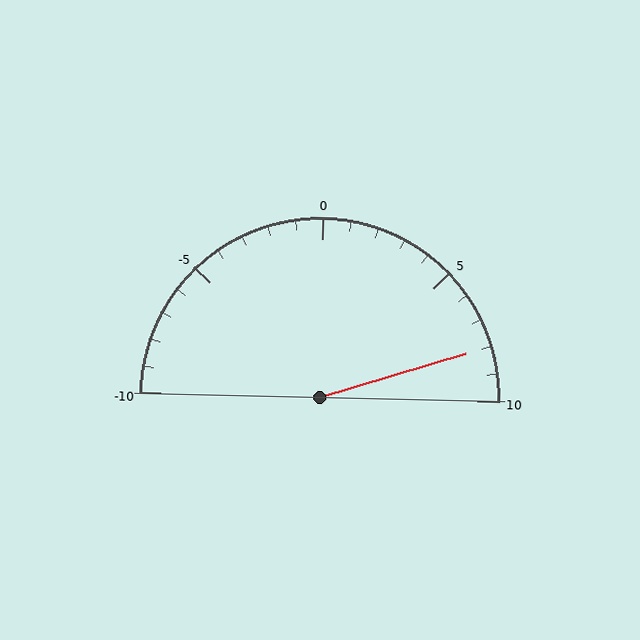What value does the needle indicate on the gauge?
The needle indicates approximately 8.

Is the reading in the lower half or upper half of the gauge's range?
The reading is in the upper half of the range (-10 to 10).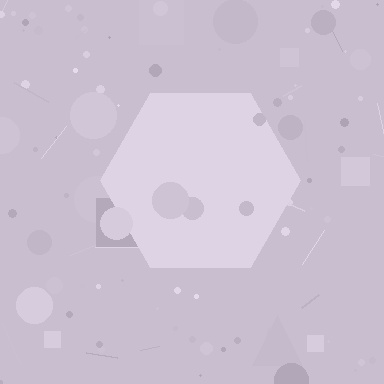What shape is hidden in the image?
A hexagon is hidden in the image.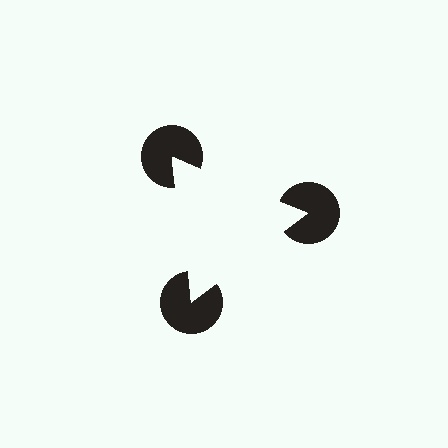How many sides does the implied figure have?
3 sides.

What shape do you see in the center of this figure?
An illusory triangle — its edges are inferred from the aligned wedge cuts in the pac-man discs, not physically drawn.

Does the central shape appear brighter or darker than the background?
It typically appears slightly brighter than the background, even though no actual brightness change is drawn.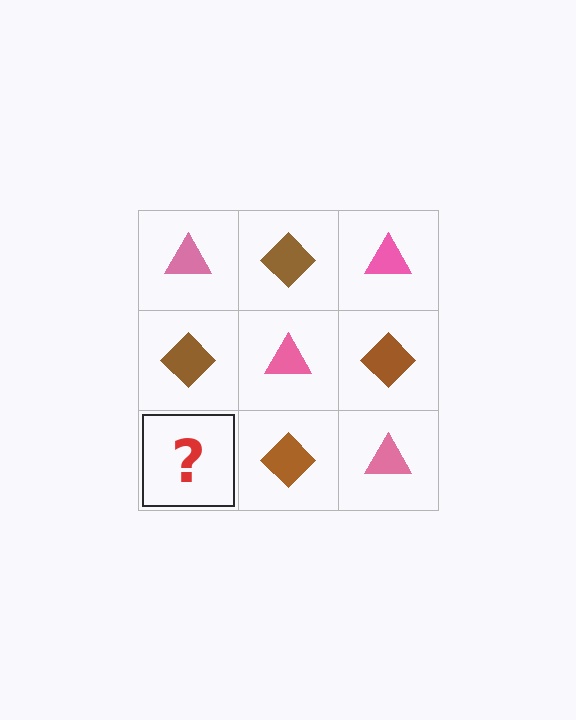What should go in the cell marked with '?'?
The missing cell should contain a pink triangle.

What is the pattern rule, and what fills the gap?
The rule is that it alternates pink triangle and brown diamond in a checkerboard pattern. The gap should be filled with a pink triangle.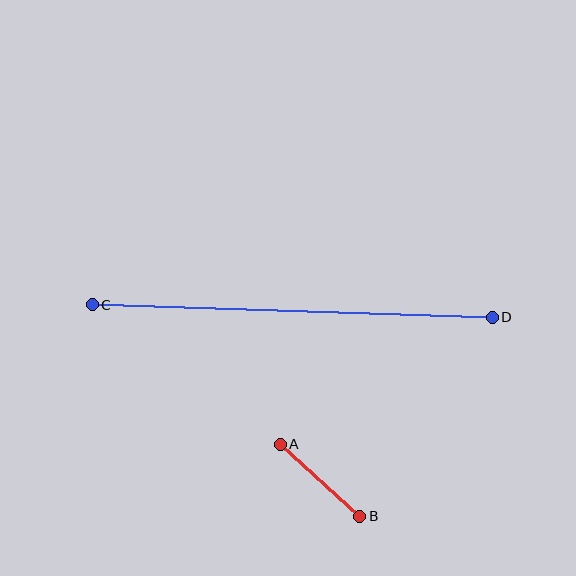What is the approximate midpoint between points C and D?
The midpoint is at approximately (292, 311) pixels.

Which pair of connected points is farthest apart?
Points C and D are farthest apart.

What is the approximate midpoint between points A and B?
The midpoint is at approximately (320, 480) pixels.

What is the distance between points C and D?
The distance is approximately 400 pixels.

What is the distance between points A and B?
The distance is approximately 107 pixels.